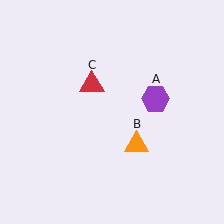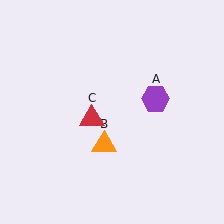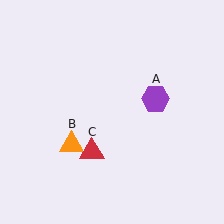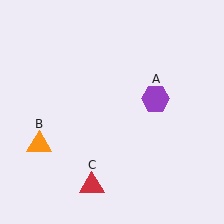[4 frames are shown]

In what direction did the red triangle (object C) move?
The red triangle (object C) moved down.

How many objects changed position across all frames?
2 objects changed position: orange triangle (object B), red triangle (object C).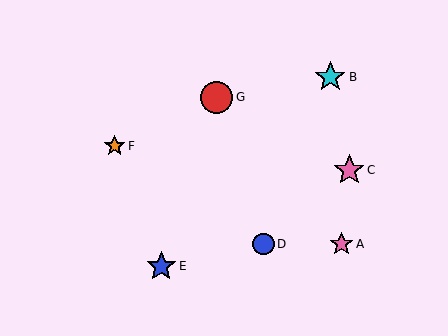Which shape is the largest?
The red circle (labeled G) is the largest.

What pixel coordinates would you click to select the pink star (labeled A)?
Click at (341, 244) to select the pink star A.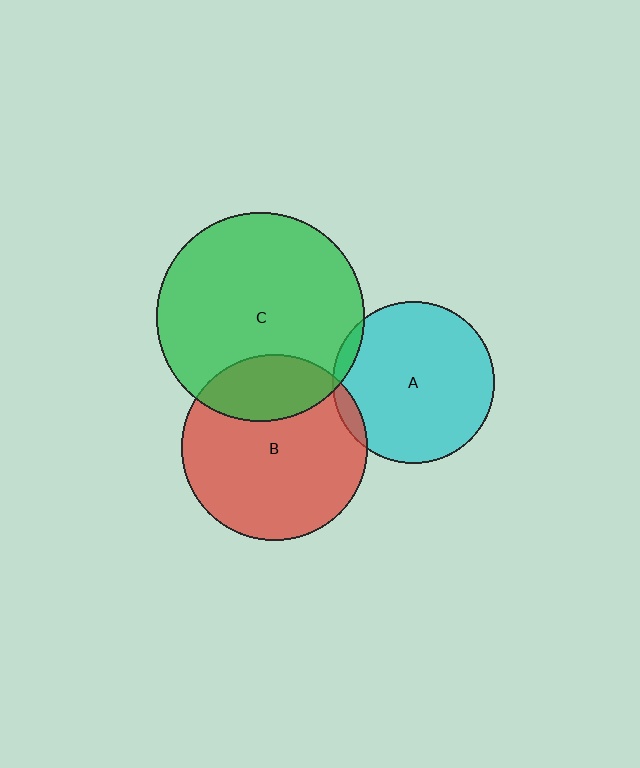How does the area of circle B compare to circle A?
Approximately 1.3 times.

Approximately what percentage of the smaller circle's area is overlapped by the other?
Approximately 25%.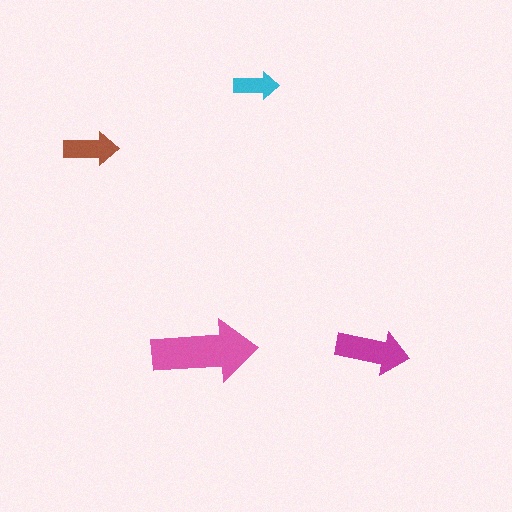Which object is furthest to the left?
The brown arrow is leftmost.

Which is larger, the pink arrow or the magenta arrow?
The pink one.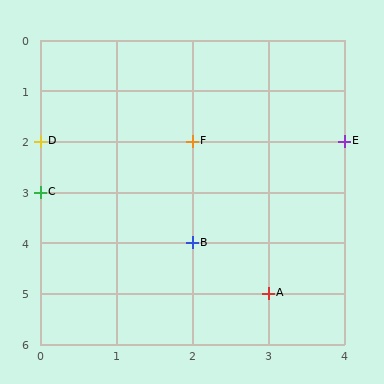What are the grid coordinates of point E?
Point E is at grid coordinates (4, 2).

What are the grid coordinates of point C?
Point C is at grid coordinates (0, 3).